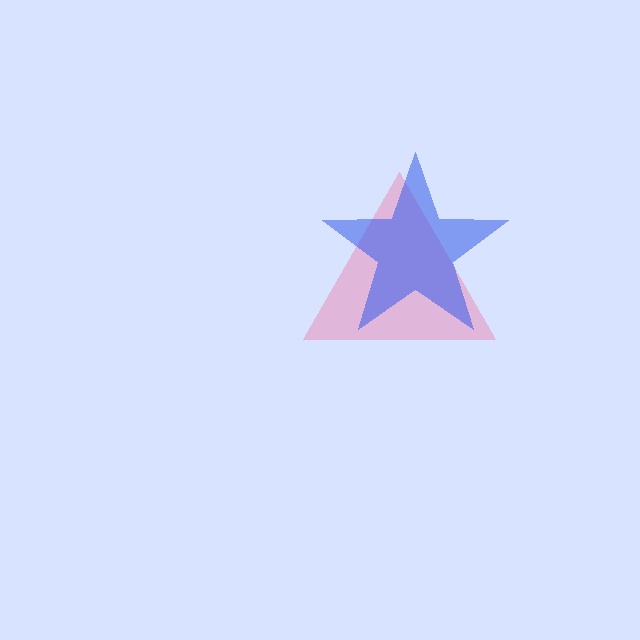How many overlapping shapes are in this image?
There are 2 overlapping shapes in the image.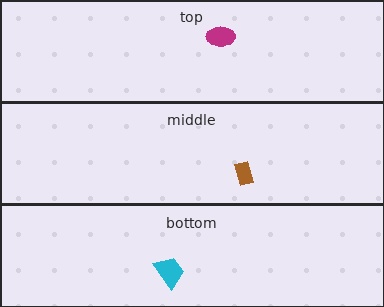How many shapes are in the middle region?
1.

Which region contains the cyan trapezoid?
The bottom region.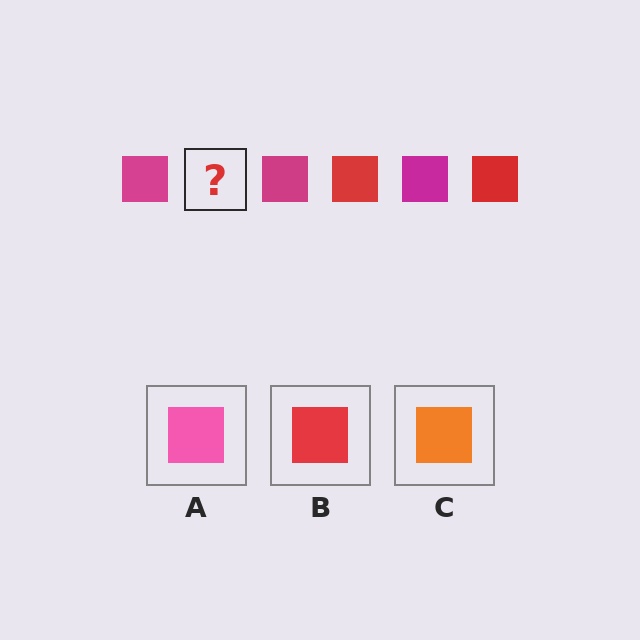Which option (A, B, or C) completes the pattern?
B.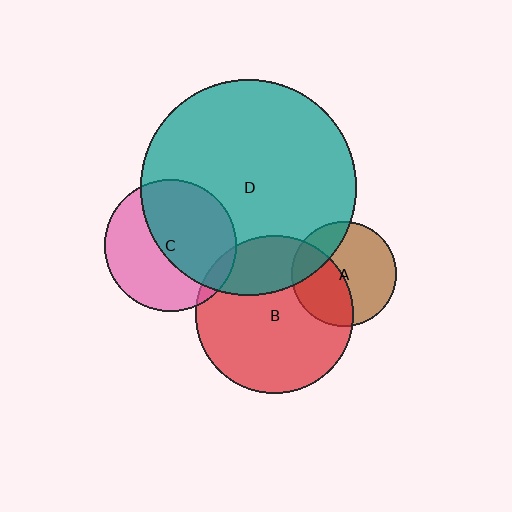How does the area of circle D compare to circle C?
Approximately 2.7 times.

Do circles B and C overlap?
Yes.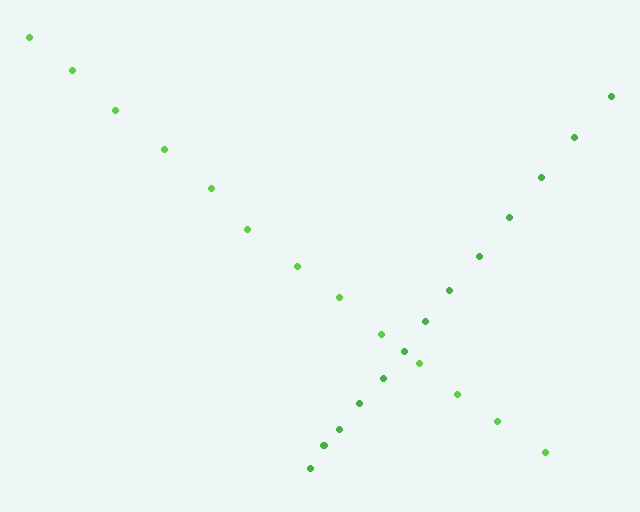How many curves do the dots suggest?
There are 2 distinct paths.